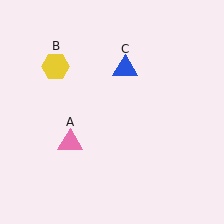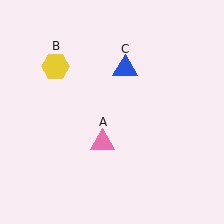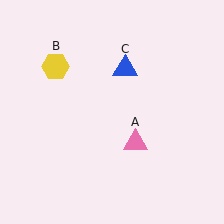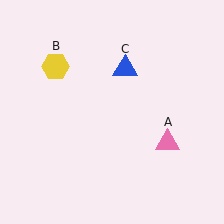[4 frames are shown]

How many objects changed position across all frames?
1 object changed position: pink triangle (object A).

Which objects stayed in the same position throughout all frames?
Yellow hexagon (object B) and blue triangle (object C) remained stationary.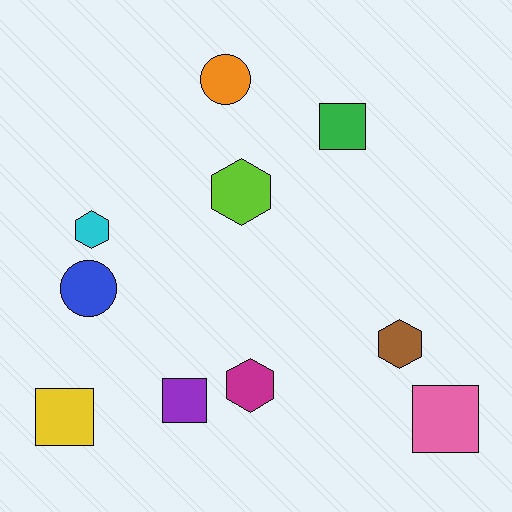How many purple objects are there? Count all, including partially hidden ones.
There is 1 purple object.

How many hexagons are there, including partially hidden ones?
There are 4 hexagons.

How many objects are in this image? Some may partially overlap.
There are 10 objects.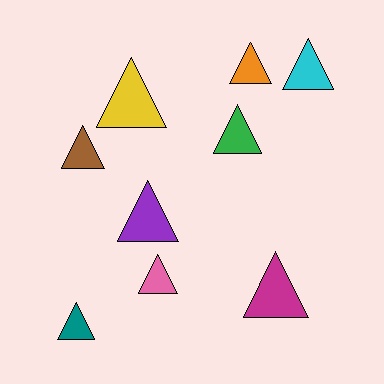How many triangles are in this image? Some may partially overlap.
There are 9 triangles.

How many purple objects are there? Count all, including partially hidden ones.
There is 1 purple object.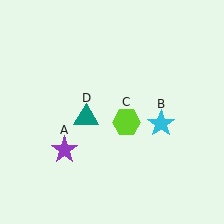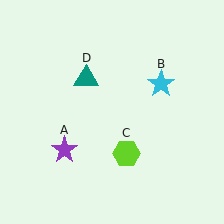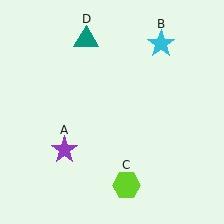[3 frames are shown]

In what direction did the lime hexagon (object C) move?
The lime hexagon (object C) moved down.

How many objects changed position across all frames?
3 objects changed position: cyan star (object B), lime hexagon (object C), teal triangle (object D).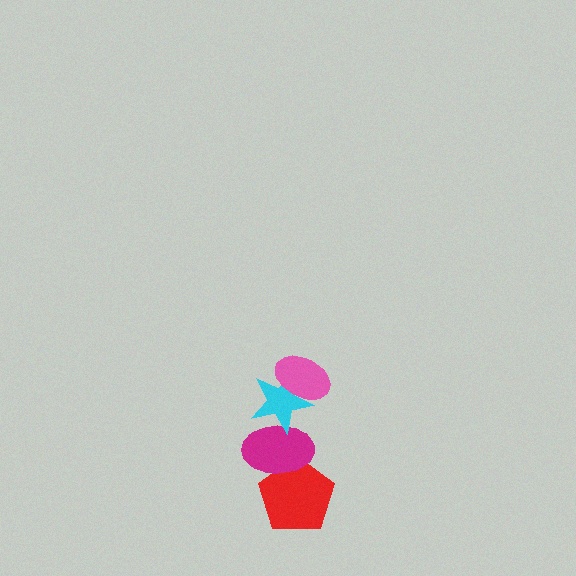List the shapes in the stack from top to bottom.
From top to bottom: the pink ellipse, the cyan star, the magenta ellipse, the red pentagon.